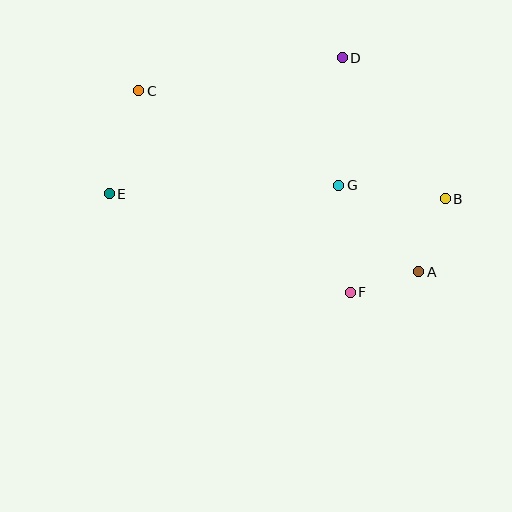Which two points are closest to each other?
Points A and F are closest to each other.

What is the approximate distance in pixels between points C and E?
The distance between C and E is approximately 107 pixels.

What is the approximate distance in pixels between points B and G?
The distance between B and G is approximately 107 pixels.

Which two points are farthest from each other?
Points B and E are farthest from each other.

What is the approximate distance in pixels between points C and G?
The distance between C and G is approximately 221 pixels.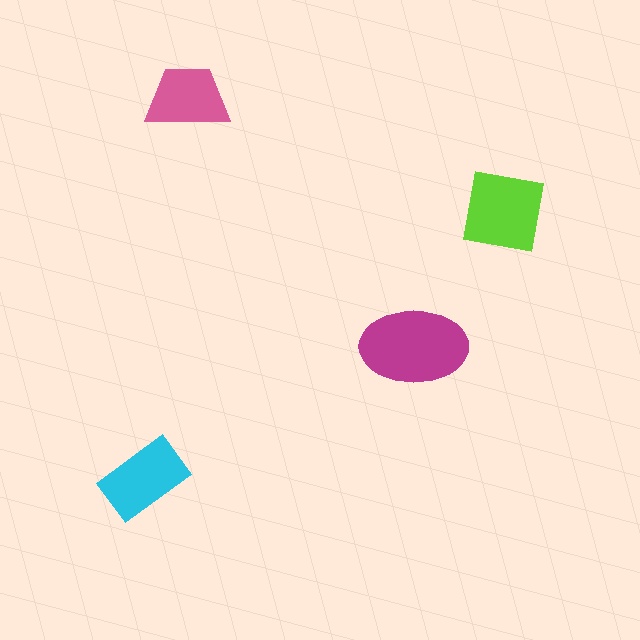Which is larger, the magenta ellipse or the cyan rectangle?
The magenta ellipse.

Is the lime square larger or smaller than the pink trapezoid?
Larger.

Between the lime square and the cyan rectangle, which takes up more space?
The lime square.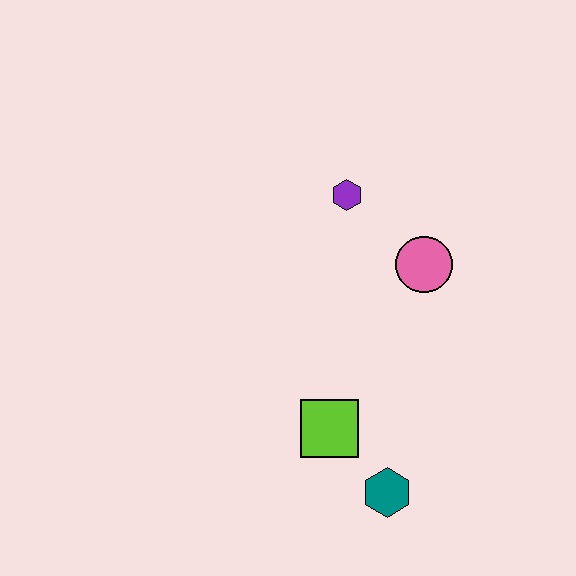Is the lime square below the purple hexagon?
Yes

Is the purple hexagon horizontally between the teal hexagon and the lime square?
Yes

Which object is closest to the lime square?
The teal hexagon is closest to the lime square.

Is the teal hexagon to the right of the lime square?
Yes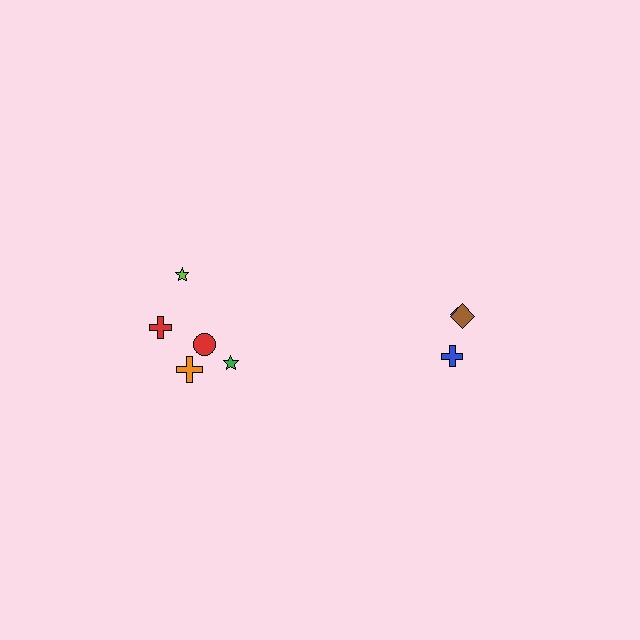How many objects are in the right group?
There are 3 objects.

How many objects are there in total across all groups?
There are 8 objects.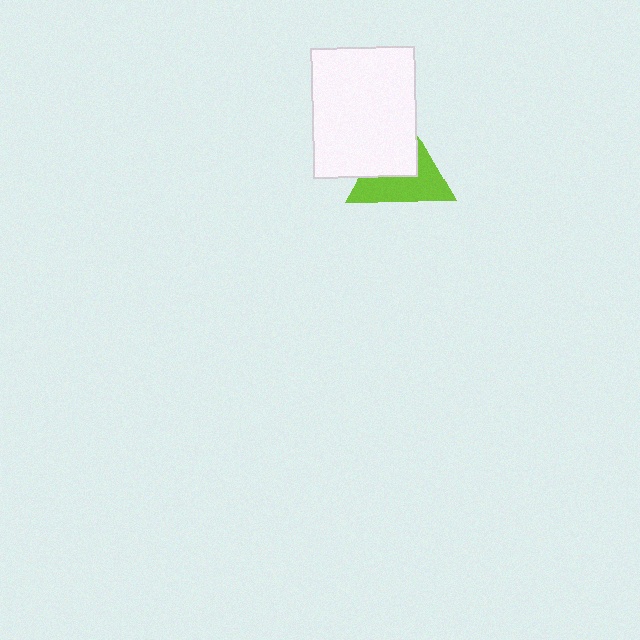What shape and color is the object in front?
The object in front is a white rectangle.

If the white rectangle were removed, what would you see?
You would see the complete lime triangle.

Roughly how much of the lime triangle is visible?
About half of it is visible (roughly 53%).